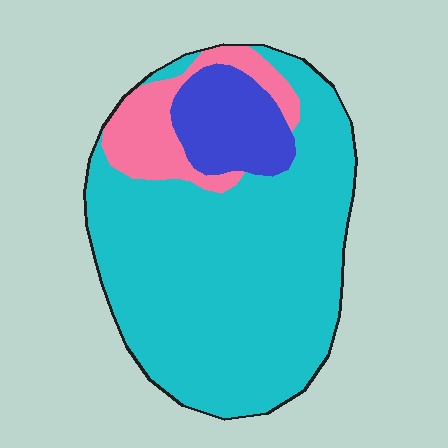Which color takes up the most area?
Cyan, at roughly 75%.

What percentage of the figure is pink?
Pink takes up less than a quarter of the figure.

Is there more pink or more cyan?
Cyan.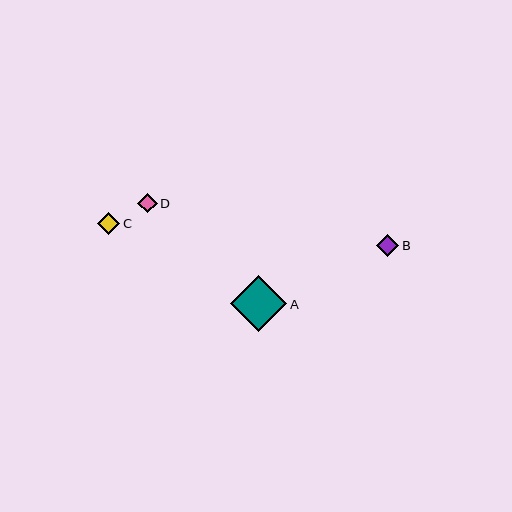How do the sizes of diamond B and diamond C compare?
Diamond B and diamond C are approximately the same size.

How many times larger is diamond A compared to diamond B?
Diamond A is approximately 2.5 times the size of diamond B.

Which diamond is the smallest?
Diamond D is the smallest with a size of approximately 20 pixels.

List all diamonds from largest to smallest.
From largest to smallest: A, B, C, D.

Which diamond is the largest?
Diamond A is the largest with a size of approximately 56 pixels.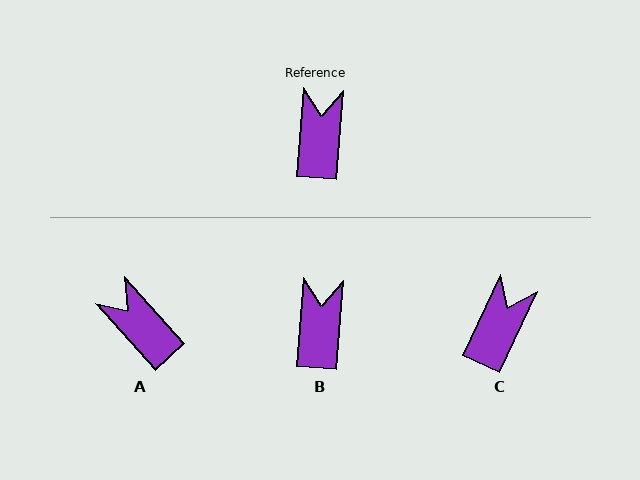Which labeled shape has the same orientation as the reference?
B.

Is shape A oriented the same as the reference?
No, it is off by about 47 degrees.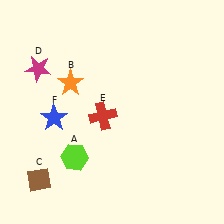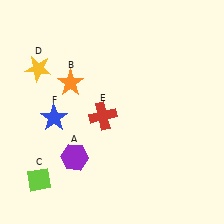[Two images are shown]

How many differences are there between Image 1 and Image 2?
There are 3 differences between the two images.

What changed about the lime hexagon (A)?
In Image 1, A is lime. In Image 2, it changed to purple.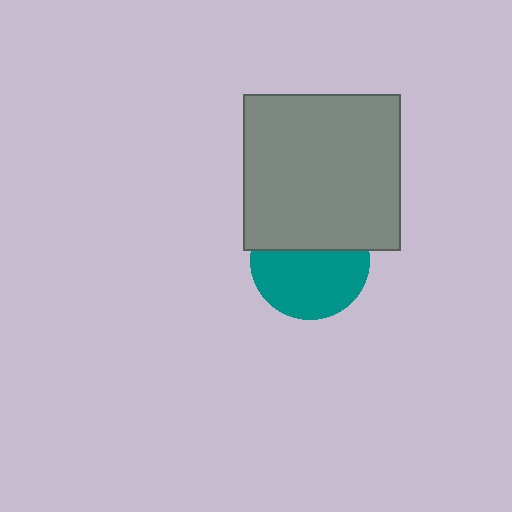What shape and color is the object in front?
The object in front is a gray square.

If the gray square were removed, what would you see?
You would see the complete teal circle.